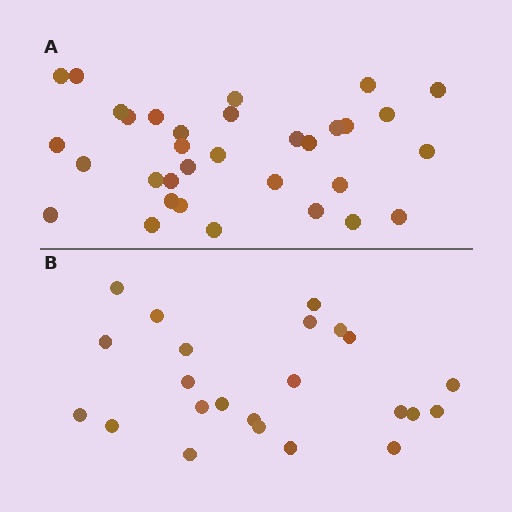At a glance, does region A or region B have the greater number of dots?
Region A (the top region) has more dots.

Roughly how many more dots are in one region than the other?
Region A has roughly 10 or so more dots than region B.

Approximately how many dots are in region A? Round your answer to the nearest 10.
About 30 dots. (The exact count is 33, which rounds to 30.)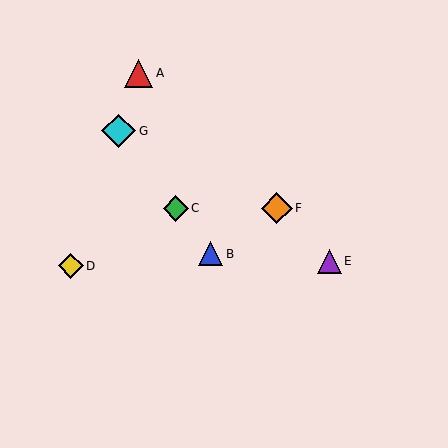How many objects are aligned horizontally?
2 objects (C, F) are aligned horizontally.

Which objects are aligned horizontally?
Objects C, F are aligned horizontally.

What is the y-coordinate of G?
Object G is at y≈131.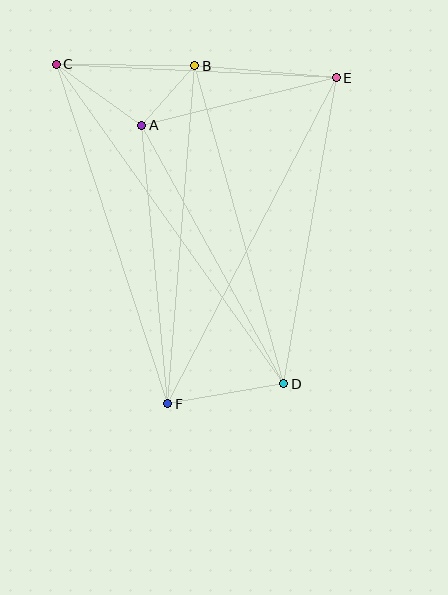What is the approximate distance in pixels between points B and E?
The distance between B and E is approximately 142 pixels.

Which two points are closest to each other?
Points A and B are closest to each other.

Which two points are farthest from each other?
Points C and D are farthest from each other.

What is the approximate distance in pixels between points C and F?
The distance between C and F is approximately 357 pixels.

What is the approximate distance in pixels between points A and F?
The distance between A and F is approximately 279 pixels.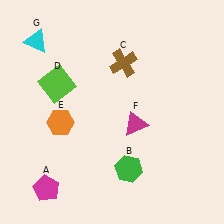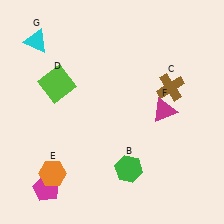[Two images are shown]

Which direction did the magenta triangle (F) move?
The magenta triangle (F) moved right.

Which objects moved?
The objects that moved are: the brown cross (C), the orange hexagon (E), the magenta triangle (F).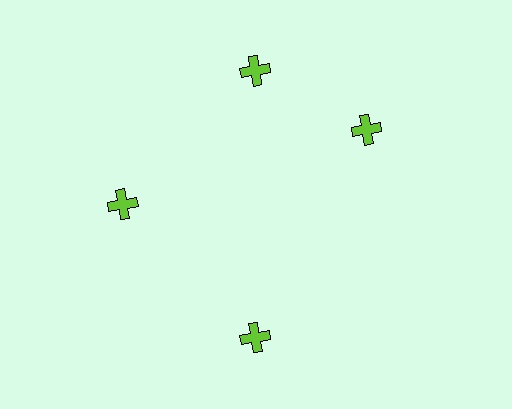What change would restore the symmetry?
The symmetry would be restored by rotating it back into even spacing with its neighbors so that all 4 crosses sit at equal angles and equal distance from the center.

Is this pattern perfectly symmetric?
No. The 4 lime crosses are arranged in a ring, but one element near the 3 o'clock position is rotated out of alignment along the ring, breaking the 4-fold rotational symmetry.